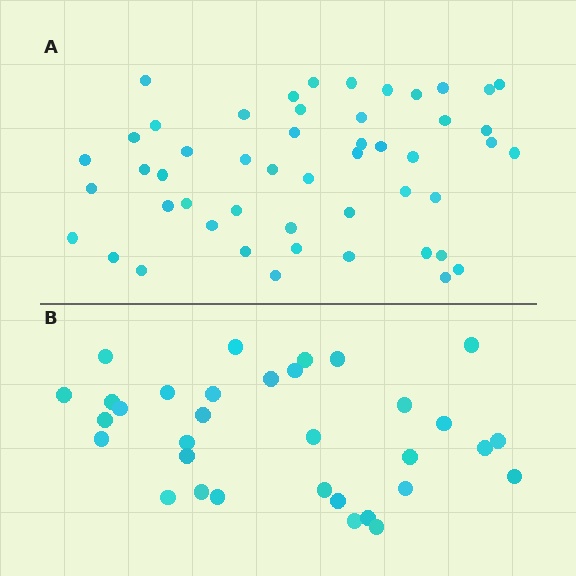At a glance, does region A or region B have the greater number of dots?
Region A (the top region) has more dots.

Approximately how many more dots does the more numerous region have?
Region A has approximately 15 more dots than region B.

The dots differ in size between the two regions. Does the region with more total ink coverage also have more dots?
No. Region B has more total ink coverage because its dots are larger, but region A actually contains more individual dots. Total area can be misleading — the number of items is what matters here.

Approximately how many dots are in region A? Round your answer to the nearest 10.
About 50 dots.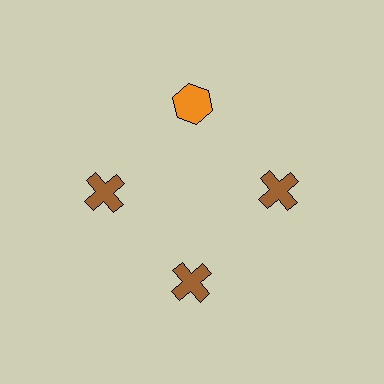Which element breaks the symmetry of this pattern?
The orange hexagon at roughly the 12 o'clock position breaks the symmetry. All other shapes are brown crosses.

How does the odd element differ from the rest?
It differs in both color (orange instead of brown) and shape (hexagon instead of cross).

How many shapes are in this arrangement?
There are 4 shapes arranged in a ring pattern.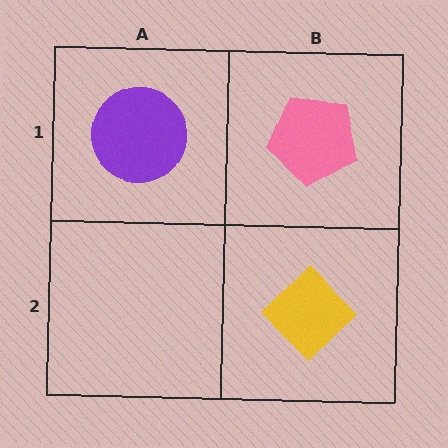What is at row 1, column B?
A pink pentagon.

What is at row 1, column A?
A purple circle.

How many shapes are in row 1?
2 shapes.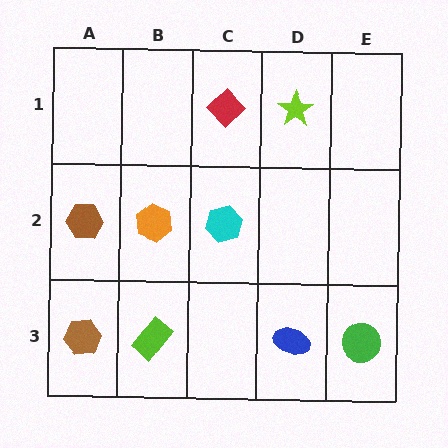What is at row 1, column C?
A red diamond.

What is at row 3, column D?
A blue ellipse.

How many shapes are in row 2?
3 shapes.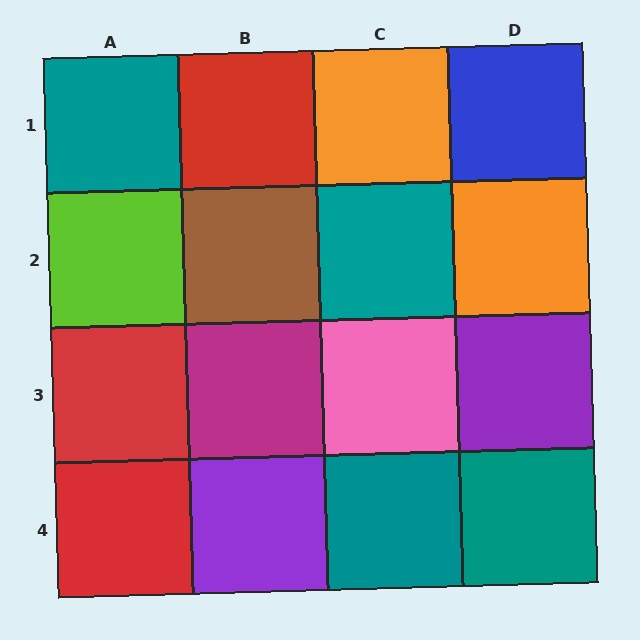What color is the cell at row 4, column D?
Teal.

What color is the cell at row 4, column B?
Purple.